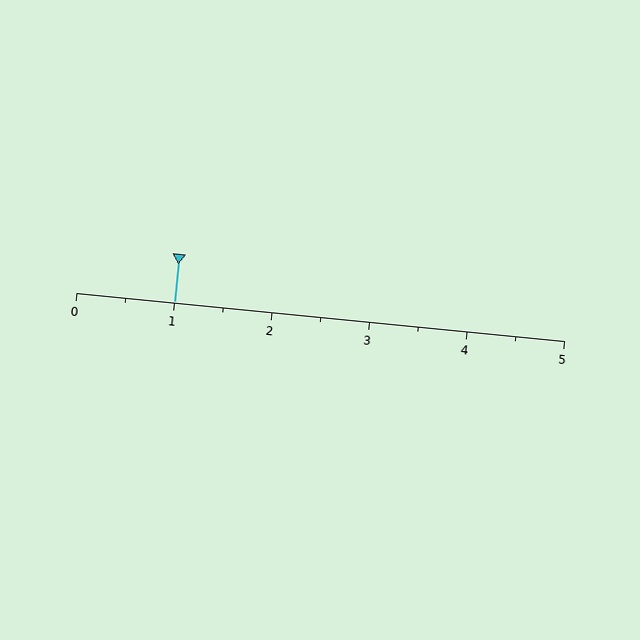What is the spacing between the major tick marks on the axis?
The major ticks are spaced 1 apart.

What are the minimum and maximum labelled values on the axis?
The axis runs from 0 to 5.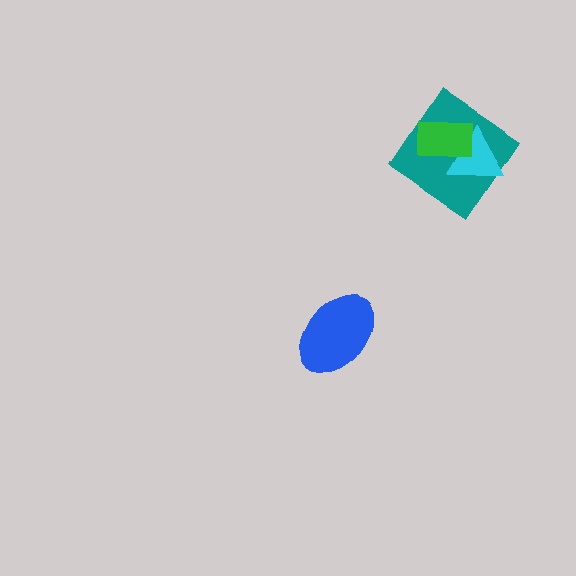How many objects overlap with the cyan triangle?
2 objects overlap with the cyan triangle.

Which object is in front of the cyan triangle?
The green rectangle is in front of the cyan triangle.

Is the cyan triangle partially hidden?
Yes, it is partially covered by another shape.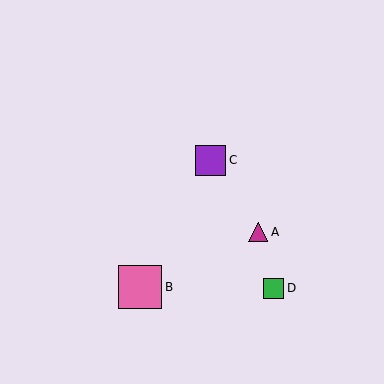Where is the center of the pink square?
The center of the pink square is at (140, 287).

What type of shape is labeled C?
Shape C is a purple square.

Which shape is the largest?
The pink square (labeled B) is the largest.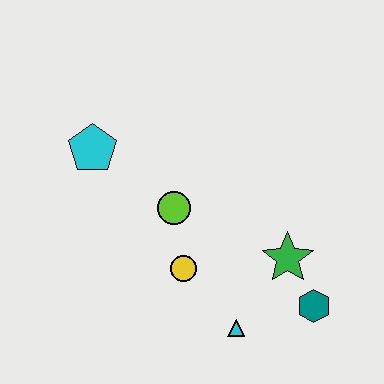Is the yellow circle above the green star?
No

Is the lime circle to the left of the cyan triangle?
Yes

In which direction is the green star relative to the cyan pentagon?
The green star is to the right of the cyan pentagon.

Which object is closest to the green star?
The teal hexagon is closest to the green star.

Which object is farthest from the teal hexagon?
The cyan pentagon is farthest from the teal hexagon.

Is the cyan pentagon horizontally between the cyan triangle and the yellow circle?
No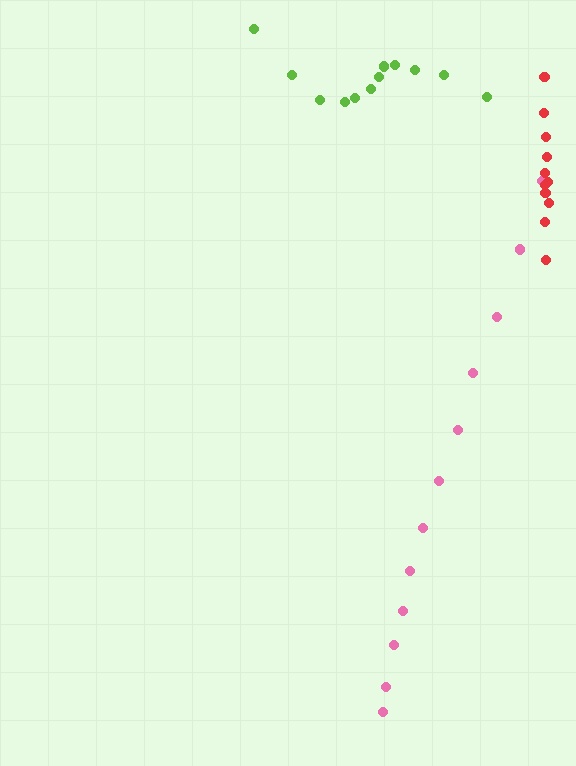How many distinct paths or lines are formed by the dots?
There are 3 distinct paths.